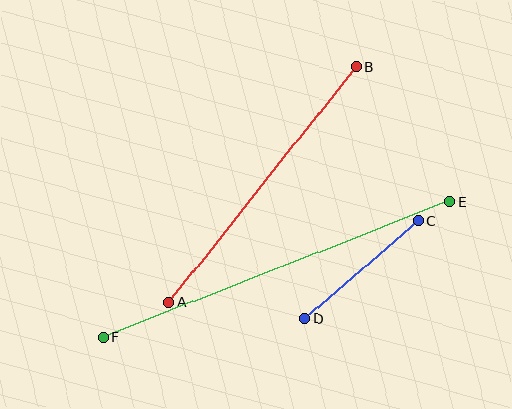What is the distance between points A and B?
The distance is approximately 301 pixels.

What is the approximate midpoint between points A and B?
The midpoint is at approximately (263, 185) pixels.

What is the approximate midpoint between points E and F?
The midpoint is at approximately (276, 269) pixels.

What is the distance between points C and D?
The distance is approximately 149 pixels.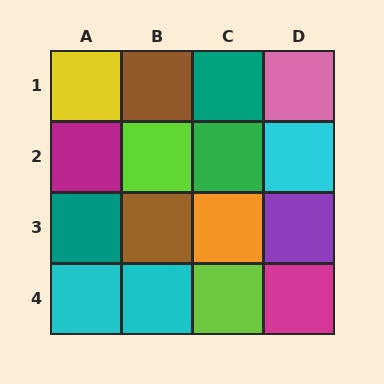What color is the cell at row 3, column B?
Brown.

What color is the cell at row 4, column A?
Cyan.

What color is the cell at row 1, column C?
Teal.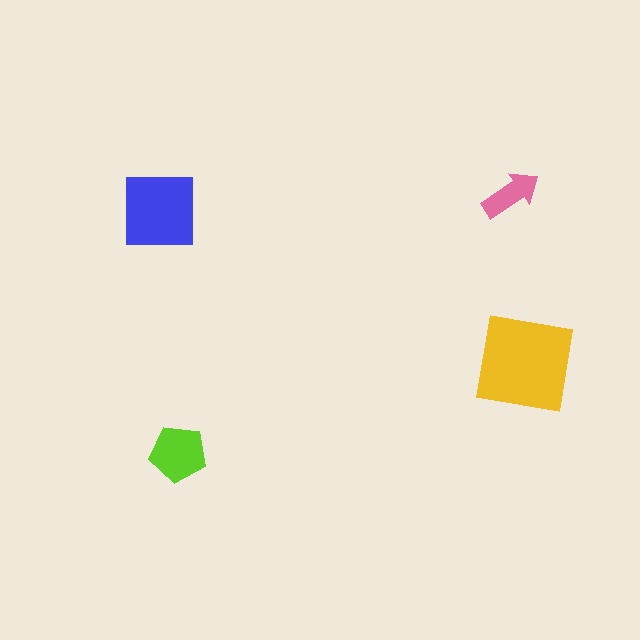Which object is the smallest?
The pink arrow.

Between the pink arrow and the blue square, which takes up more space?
The blue square.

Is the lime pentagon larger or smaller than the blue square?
Smaller.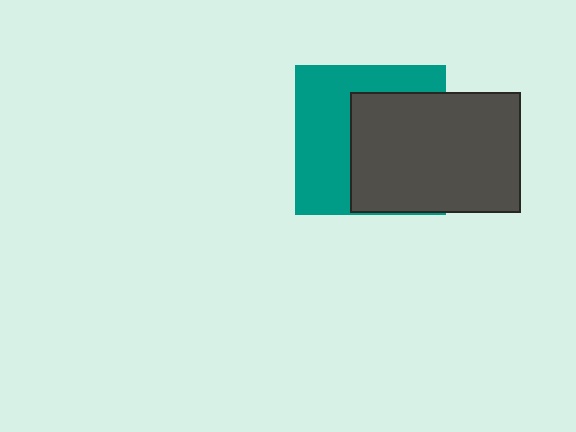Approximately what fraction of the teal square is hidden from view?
Roughly 52% of the teal square is hidden behind the dark gray rectangle.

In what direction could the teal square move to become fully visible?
The teal square could move left. That would shift it out from behind the dark gray rectangle entirely.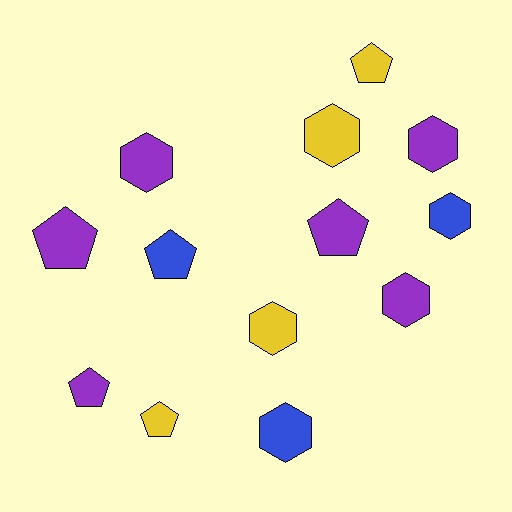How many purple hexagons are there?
There are 3 purple hexagons.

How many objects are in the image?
There are 13 objects.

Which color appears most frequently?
Purple, with 6 objects.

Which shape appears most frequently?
Hexagon, with 7 objects.